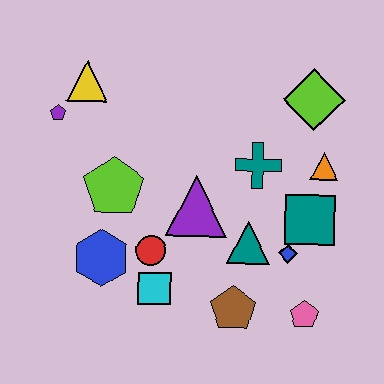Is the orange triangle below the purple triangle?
No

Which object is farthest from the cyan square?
The lime diamond is farthest from the cyan square.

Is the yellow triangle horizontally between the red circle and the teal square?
No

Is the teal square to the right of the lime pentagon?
Yes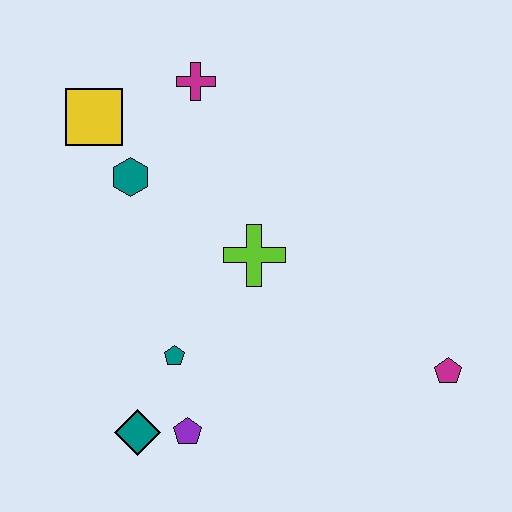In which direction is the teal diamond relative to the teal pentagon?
The teal diamond is below the teal pentagon.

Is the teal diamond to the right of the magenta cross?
No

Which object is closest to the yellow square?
The teal hexagon is closest to the yellow square.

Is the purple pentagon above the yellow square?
No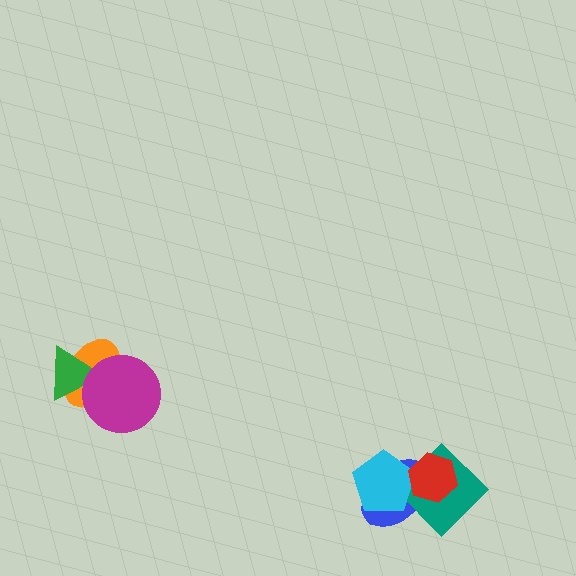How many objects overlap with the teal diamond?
3 objects overlap with the teal diamond.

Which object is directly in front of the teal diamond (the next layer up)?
The cyan pentagon is directly in front of the teal diamond.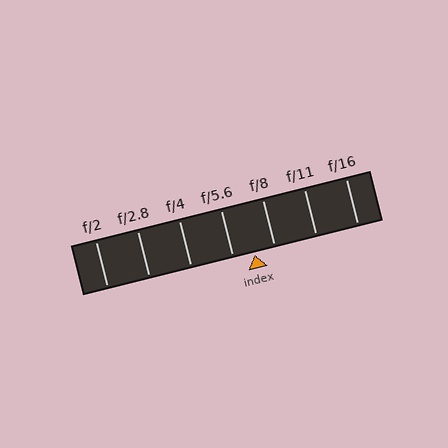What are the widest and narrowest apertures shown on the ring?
The widest aperture shown is f/2 and the narrowest is f/16.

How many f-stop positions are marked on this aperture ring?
There are 7 f-stop positions marked.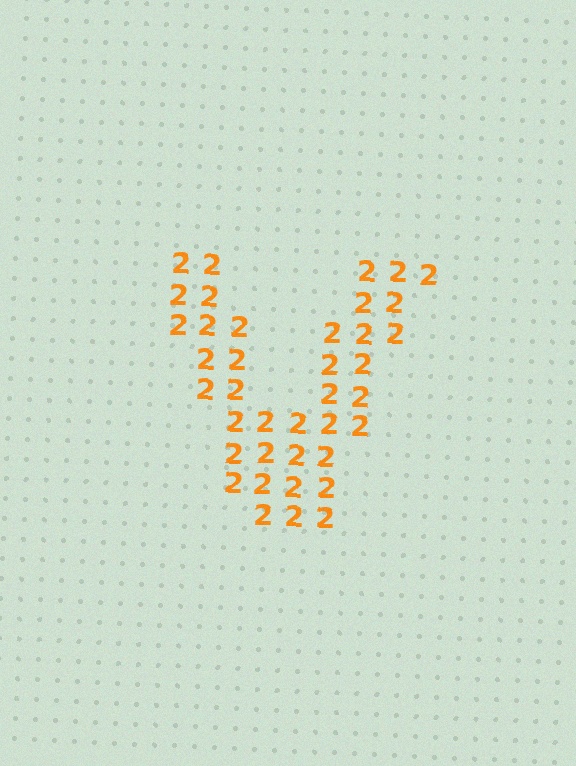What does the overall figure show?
The overall figure shows the letter V.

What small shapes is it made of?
It is made of small digit 2's.